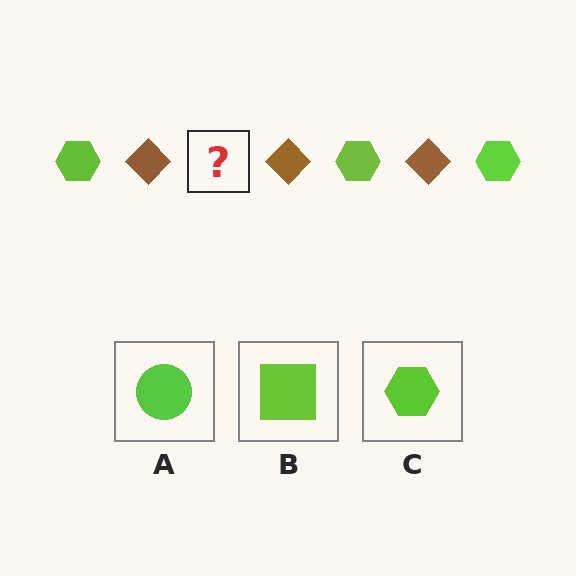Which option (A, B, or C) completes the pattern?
C.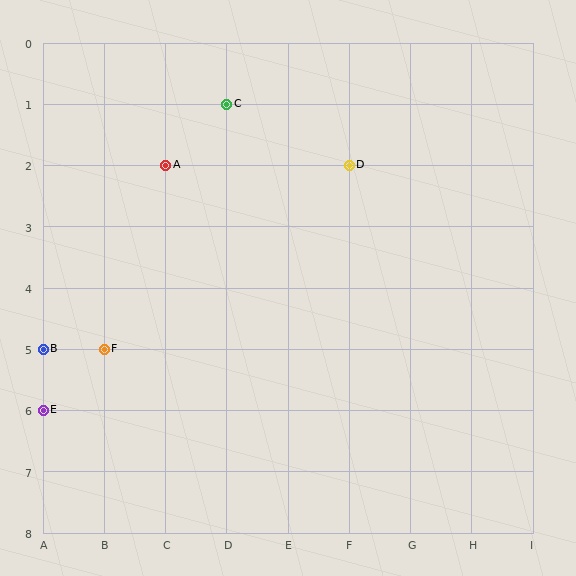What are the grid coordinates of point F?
Point F is at grid coordinates (B, 5).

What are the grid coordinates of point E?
Point E is at grid coordinates (A, 6).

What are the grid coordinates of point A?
Point A is at grid coordinates (C, 2).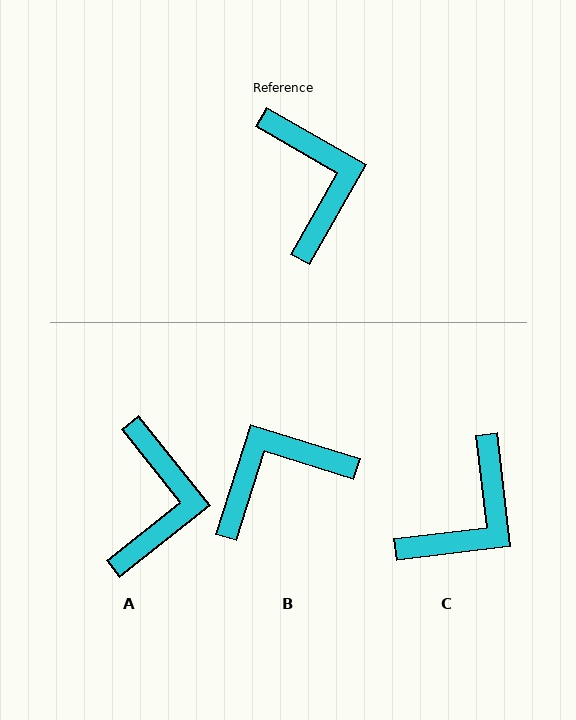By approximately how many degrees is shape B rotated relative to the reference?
Approximately 102 degrees counter-clockwise.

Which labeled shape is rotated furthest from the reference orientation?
B, about 102 degrees away.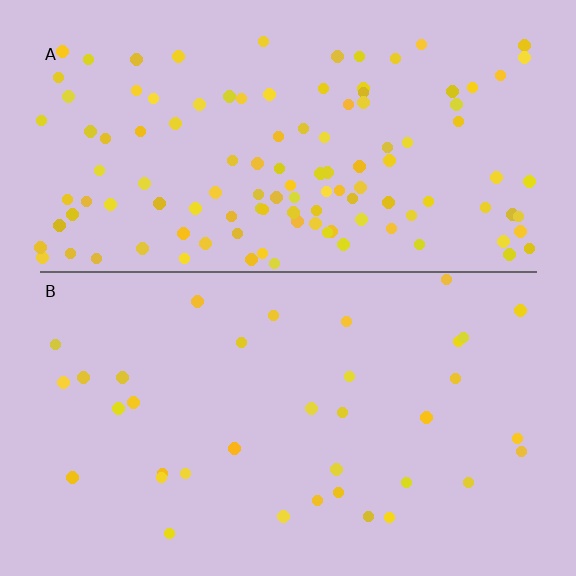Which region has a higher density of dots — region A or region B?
A (the top).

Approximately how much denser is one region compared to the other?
Approximately 3.3× — region A over region B.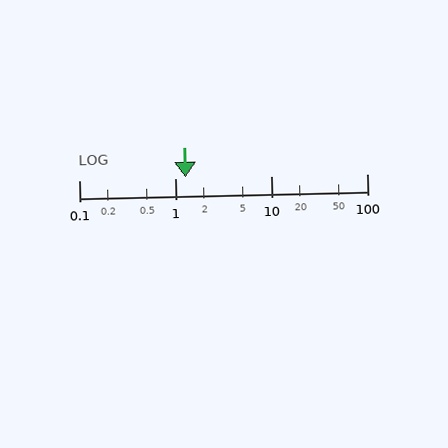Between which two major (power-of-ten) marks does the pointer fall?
The pointer is between 1 and 10.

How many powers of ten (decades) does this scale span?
The scale spans 3 decades, from 0.1 to 100.